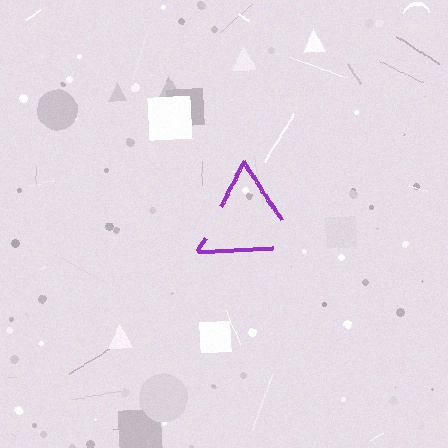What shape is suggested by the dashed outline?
The dashed outline suggests a triangle.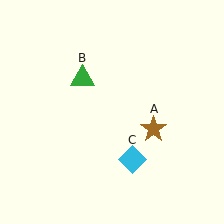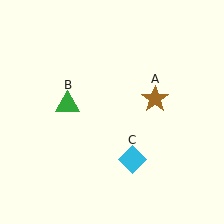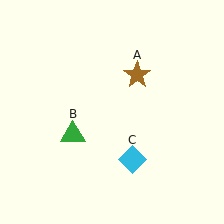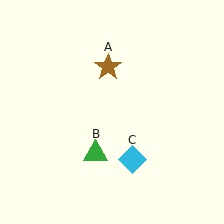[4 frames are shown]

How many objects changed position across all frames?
2 objects changed position: brown star (object A), green triangle (object B).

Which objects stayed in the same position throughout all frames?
Cyan diamond (object C) remained stationary.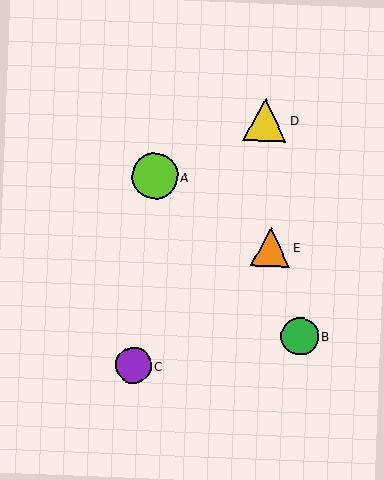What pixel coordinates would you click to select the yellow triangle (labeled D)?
Click at (265, 120) to select the yellow triangle D.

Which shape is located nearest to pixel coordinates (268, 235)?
The orange triangle (labeled E) at (271, 247) is nearest to that location.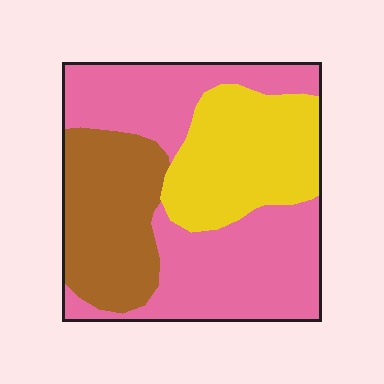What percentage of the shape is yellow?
Yellow takes up about one quarter (1/4) of the shape.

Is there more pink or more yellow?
Pink.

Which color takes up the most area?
Pink, at roughly 50%.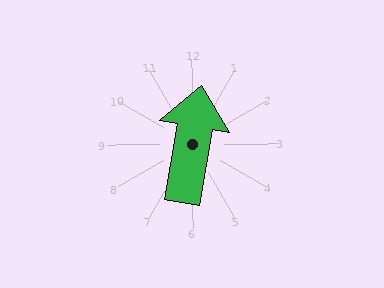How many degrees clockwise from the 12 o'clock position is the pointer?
Approximately 10 degrees.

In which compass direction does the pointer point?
North.